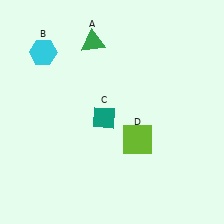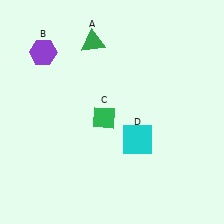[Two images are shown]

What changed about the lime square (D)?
In Image 1, D is lime. In Image 2, it changed to cyan.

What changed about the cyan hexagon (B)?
In Image 1, B is cyan. In Image 2, it changed to purple.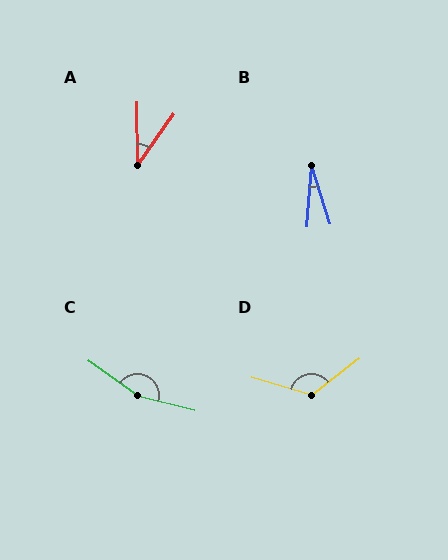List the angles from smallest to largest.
B (22°), A (36°), D (125°), C (158°).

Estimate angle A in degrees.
Approximately 36 degrees.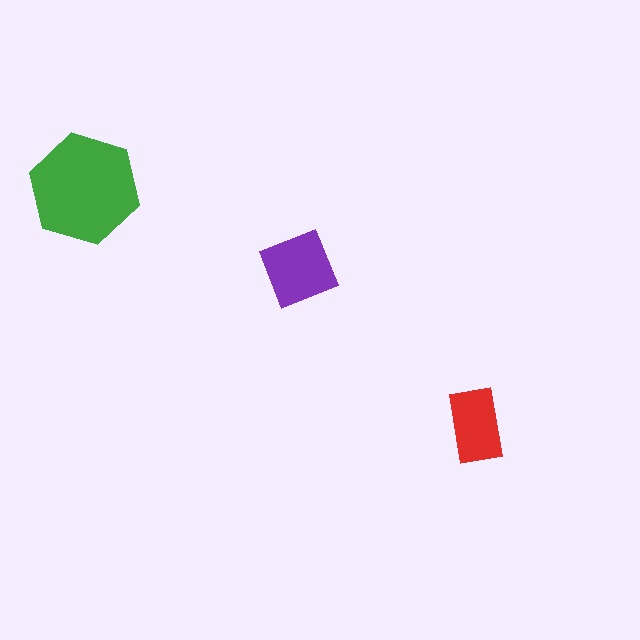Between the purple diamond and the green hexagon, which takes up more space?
The green hexagon.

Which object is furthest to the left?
The green hexagon is leftmost.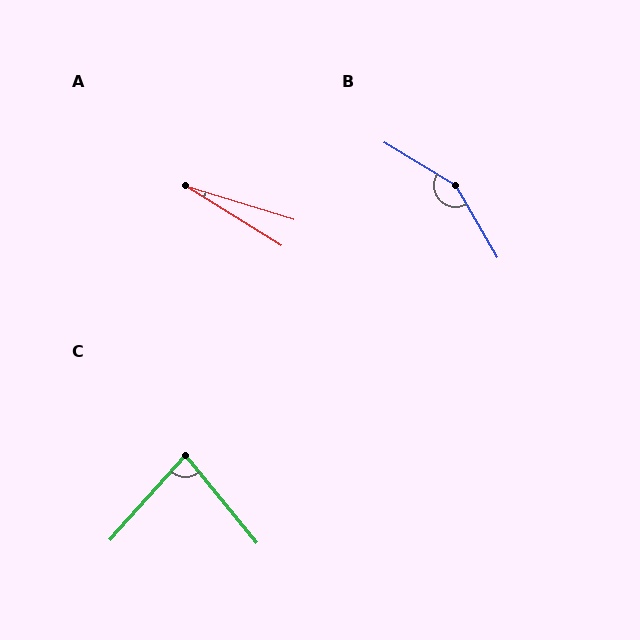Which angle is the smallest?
A, at approximately 15 degrees.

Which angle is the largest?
B, at approximately 152 degrees.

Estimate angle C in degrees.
Approximately 81 degrees.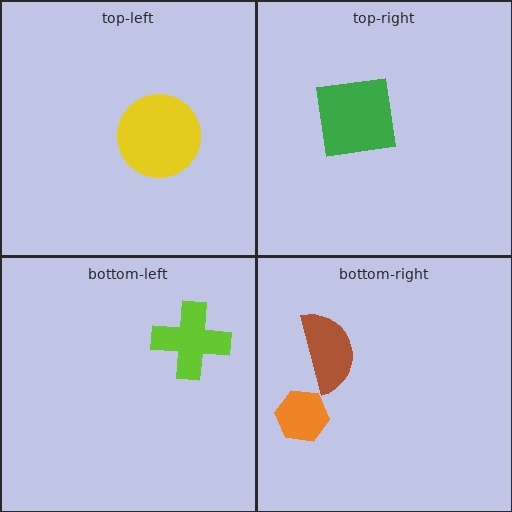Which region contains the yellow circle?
The top-left region.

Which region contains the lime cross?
The bottom-left region.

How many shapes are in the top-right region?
1.